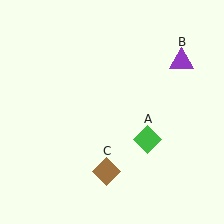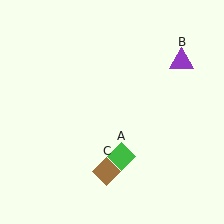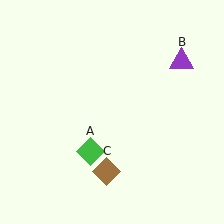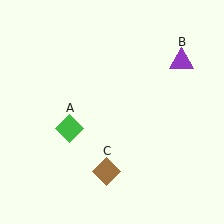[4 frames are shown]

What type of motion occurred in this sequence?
The green diamond (object A) rotated clockwise around the center of the scene.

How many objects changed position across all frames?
1 object changed position: green diamond (object A).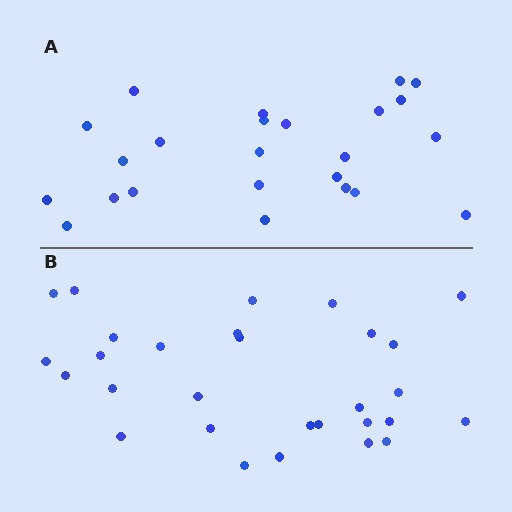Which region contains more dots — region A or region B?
Region B (the bottom region) has more dots.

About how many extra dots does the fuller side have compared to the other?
Region B has about 5 more dots than region A.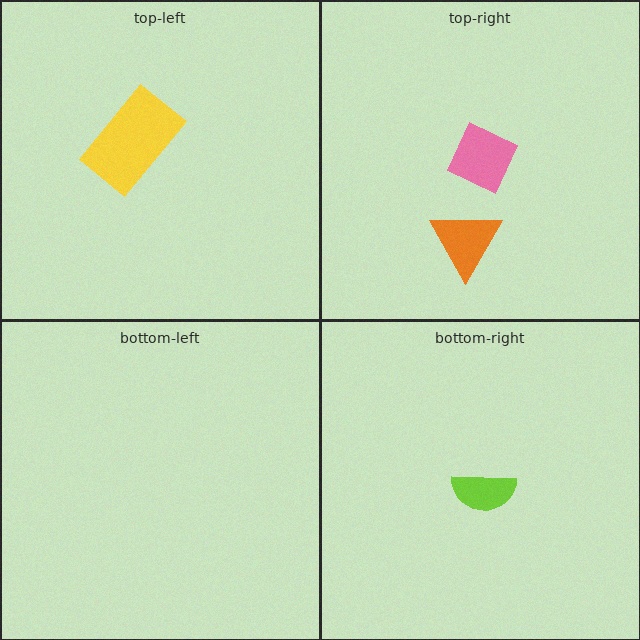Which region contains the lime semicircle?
The bottom-right region.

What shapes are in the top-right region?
The orange triangle, the pink diamond.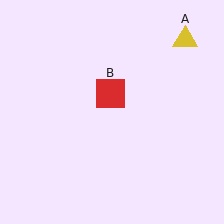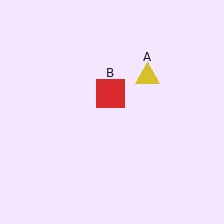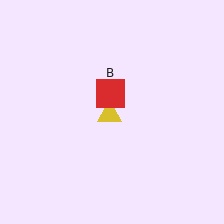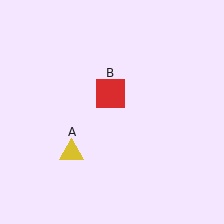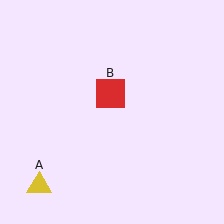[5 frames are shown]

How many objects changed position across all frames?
1 object changed position: yellow triangle (object A).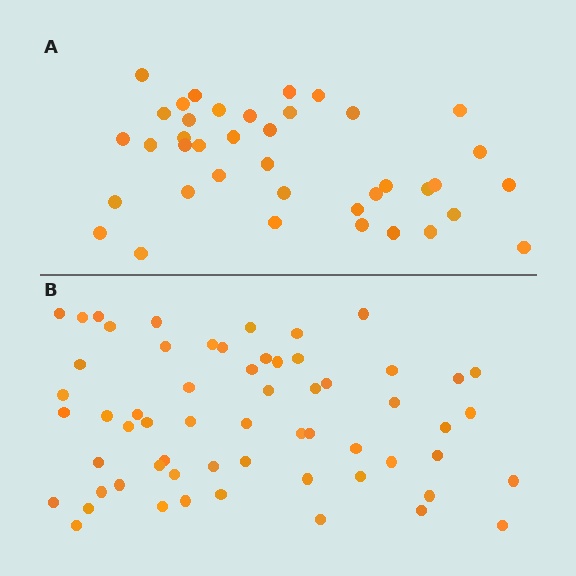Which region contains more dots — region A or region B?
Region B (the bottom region) has more dots.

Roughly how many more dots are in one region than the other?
Region B has approximately 20 more dots than region A.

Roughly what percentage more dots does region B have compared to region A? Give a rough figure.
About 55% more.